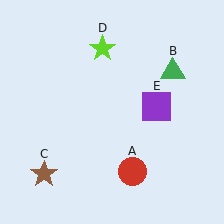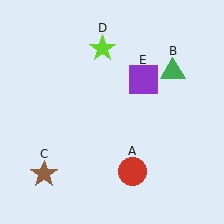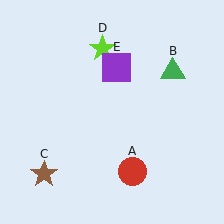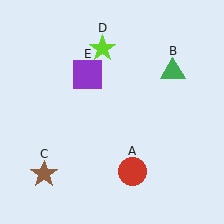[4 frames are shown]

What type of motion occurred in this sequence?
The purple square (object E) rotated counterclockwise around the center of the scene.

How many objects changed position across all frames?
1 object changed position: purple square (object E).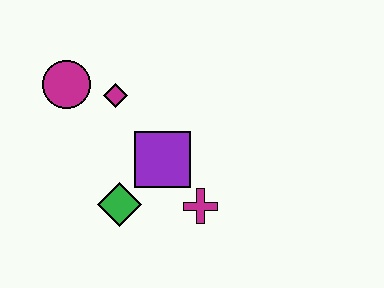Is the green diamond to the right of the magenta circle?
Yes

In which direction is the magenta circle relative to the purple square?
The magenta circle is to the left of the purple square.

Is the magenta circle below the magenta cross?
No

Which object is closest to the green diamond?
The purple square is closest to the green diamond.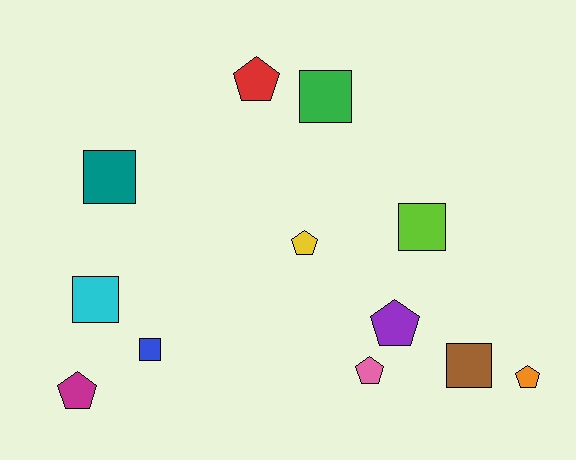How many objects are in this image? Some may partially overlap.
There are 12 objects.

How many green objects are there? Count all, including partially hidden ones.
There is 1 green object.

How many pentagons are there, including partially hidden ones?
There are 6 pentagons.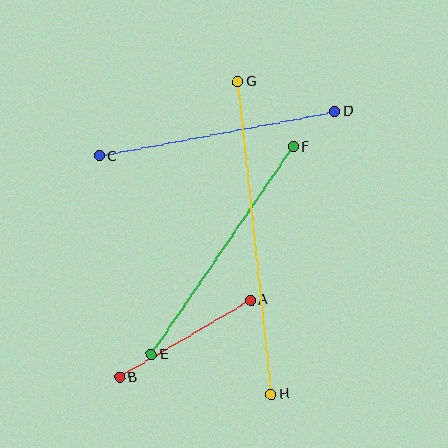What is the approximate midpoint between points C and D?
The midpoint is at approximately (217, 134) pixels.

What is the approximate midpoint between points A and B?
The midpoint is at approximately (185, 339) pixels.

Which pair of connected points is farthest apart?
Points G and H are farthest apart.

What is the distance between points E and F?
The distance is approximately 251 pixels.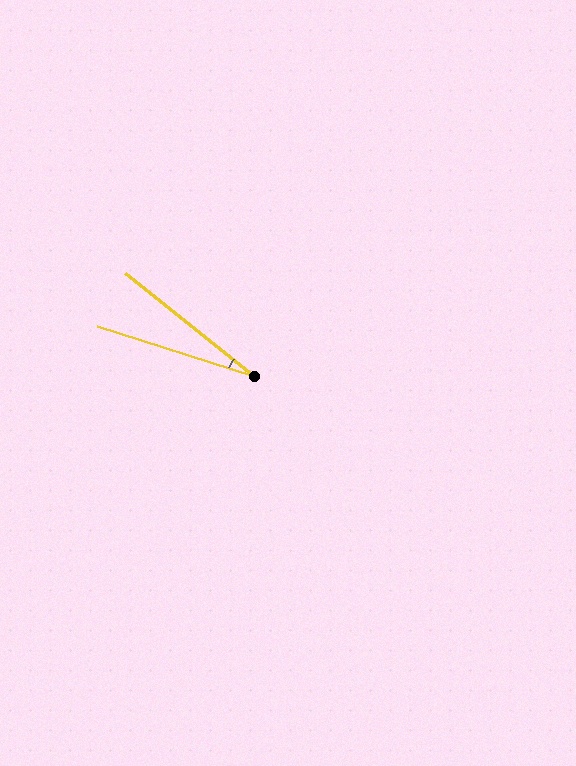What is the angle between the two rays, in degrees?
Approximately 21 degrees.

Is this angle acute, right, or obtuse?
It is acute.